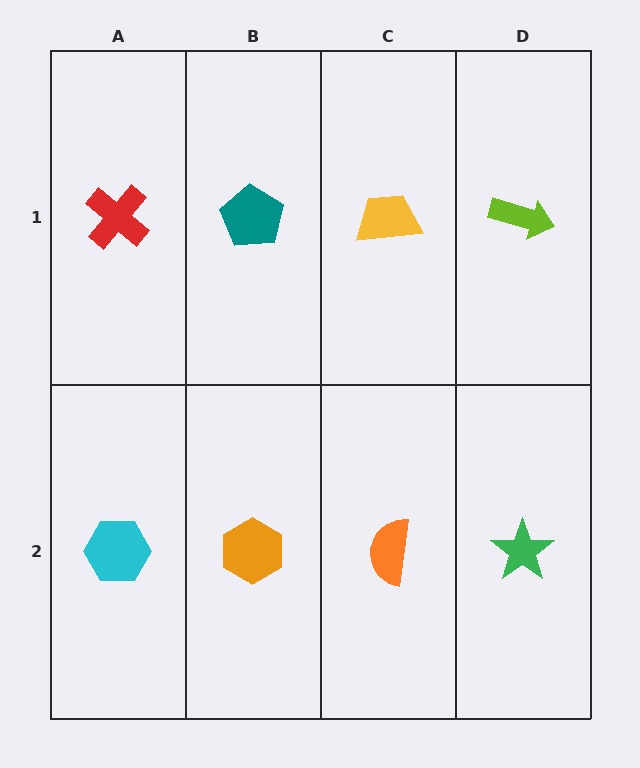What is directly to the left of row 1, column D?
A yellow trapezoid.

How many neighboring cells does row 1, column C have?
3.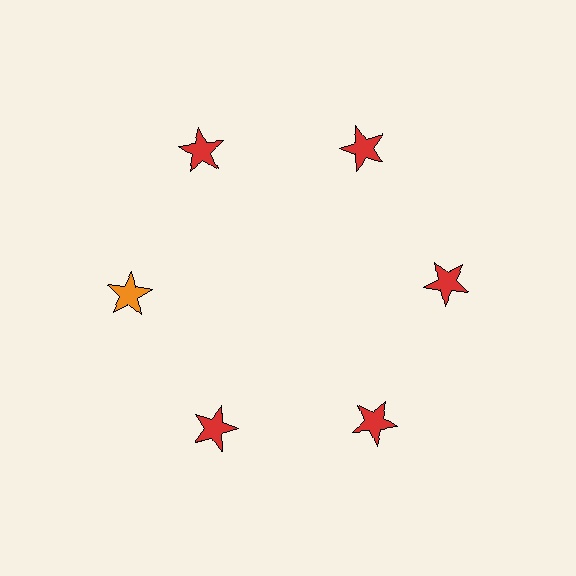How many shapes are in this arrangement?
There are 6 shapes arranged in a ring pattern.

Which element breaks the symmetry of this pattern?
The orange star at roughly the 9 o'clock position breaks the symmetry. All other shapes are red stars.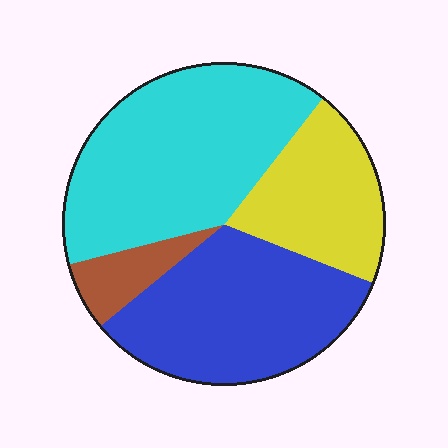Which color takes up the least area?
Brown, at roughly 5%.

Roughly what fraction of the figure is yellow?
Yellow takes up about one fifth (1/5) of the figure.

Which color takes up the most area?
Cyan, at roughly 40%.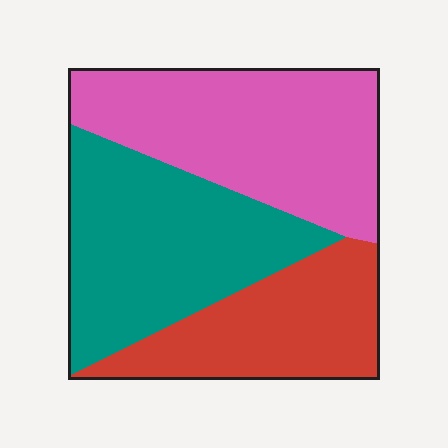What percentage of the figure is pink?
Pink takes up about three eighths (3/8) of the figure.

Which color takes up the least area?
Red, at roughly 25%.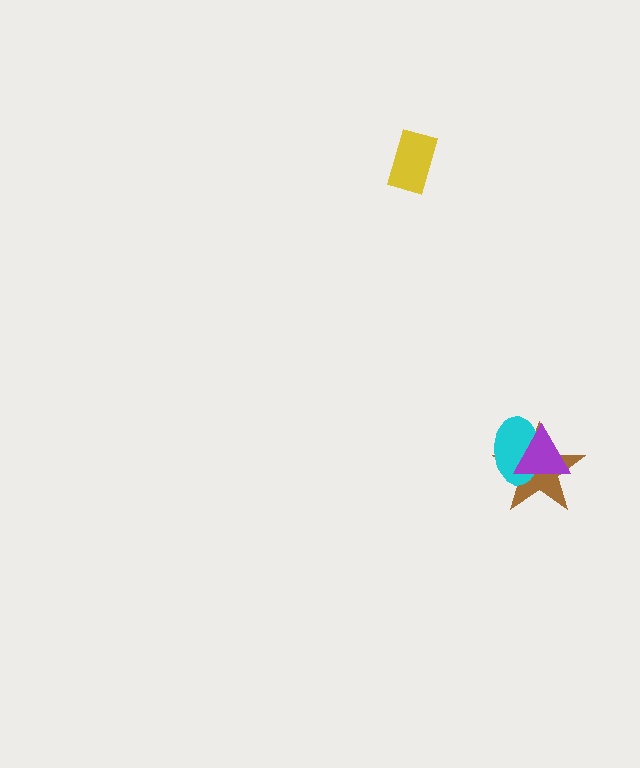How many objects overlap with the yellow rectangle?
0 objects overlap with the yellow rectangle.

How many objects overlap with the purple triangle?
2 objects overlap with the purple triangle.